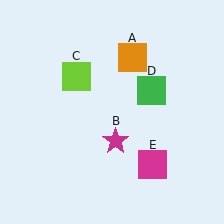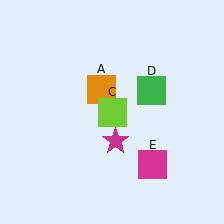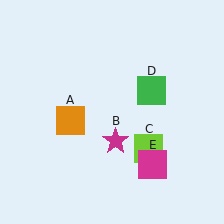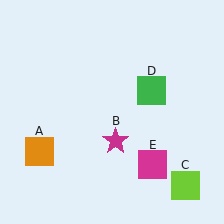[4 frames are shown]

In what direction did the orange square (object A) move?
The orange square (object A) moved down and to the left.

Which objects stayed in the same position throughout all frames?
Magenta star (object B) and green square (object D) and magenta square (object E) remained stationary.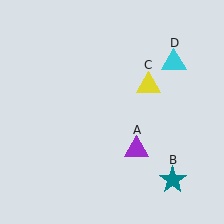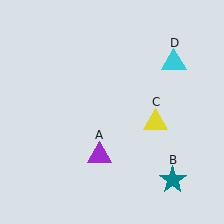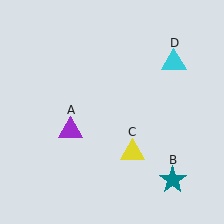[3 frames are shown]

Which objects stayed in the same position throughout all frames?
Teal star (object B) and cyan triangle (object D) remained stationary.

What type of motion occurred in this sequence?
The purple triangle (object A), yellow triangle (object C) rotated clockwise around the center of the scene.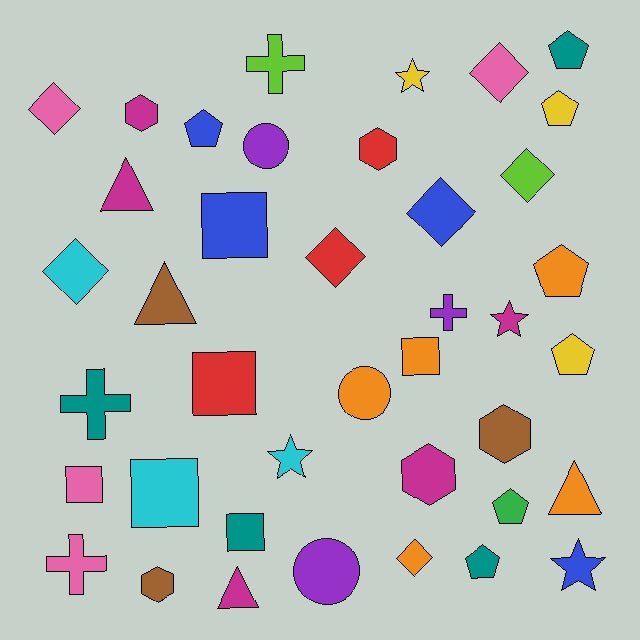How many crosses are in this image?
There are 4 crosses.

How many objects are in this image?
There are 40 objects.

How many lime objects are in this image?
There are 2 lime objects.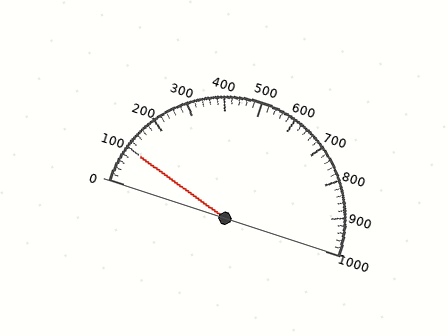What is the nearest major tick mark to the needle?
The nearest major tick mark is 100.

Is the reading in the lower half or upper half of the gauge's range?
The reading is in the lower half of the range (0 to 1000).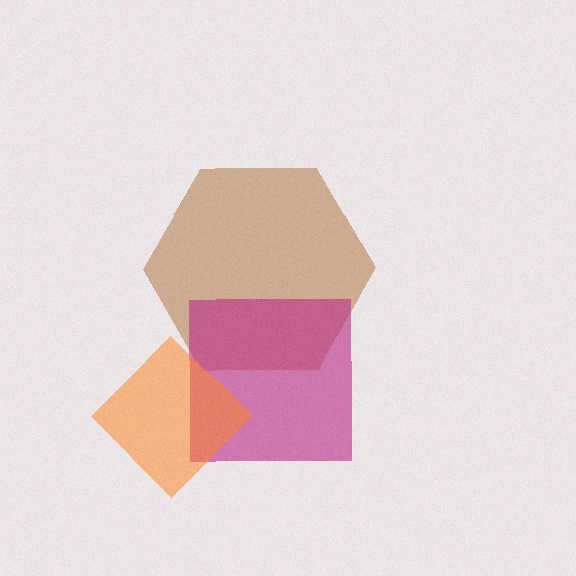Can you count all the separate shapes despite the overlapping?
Yes, there are 3 separate shapes.